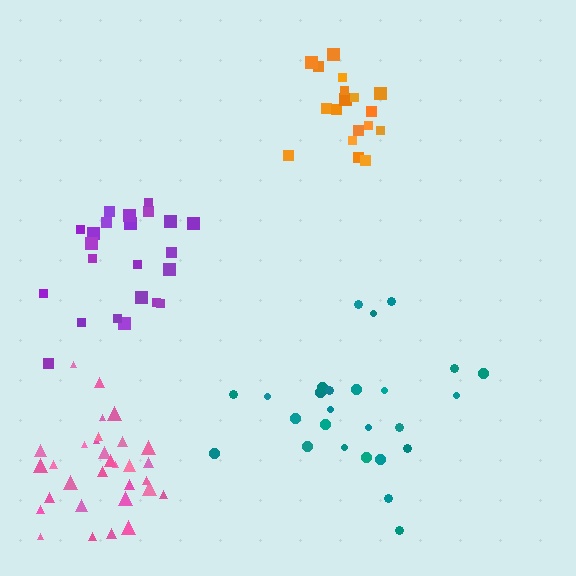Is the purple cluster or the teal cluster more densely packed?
Purple.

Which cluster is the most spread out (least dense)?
Teal.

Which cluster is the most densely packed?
Orange.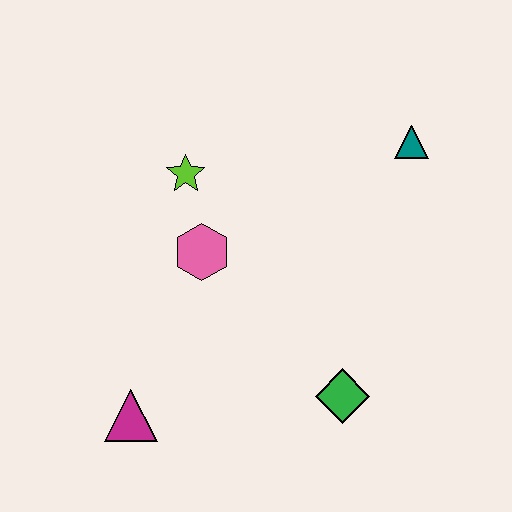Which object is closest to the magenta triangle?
The pink hexagon is closest to the magenta triangle.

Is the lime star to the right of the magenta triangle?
Yes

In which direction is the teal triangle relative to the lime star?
The teal triangle is to the right of the lime star.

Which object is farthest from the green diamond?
The lime star is farthest from the green diamond.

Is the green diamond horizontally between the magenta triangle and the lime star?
No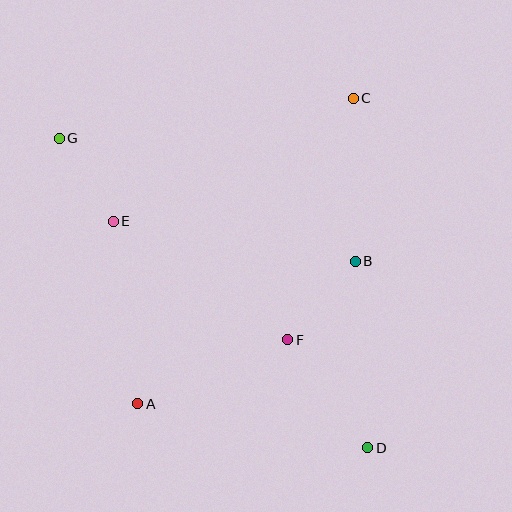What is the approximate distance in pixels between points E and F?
The distance between E and F is approximately 211 pixels.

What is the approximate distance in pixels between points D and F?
The distance between D and F is approximately 134 pixels.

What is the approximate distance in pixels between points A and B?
The distance between A and B is approximately 260 pixels.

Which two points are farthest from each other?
Points D and G are farthest from each other.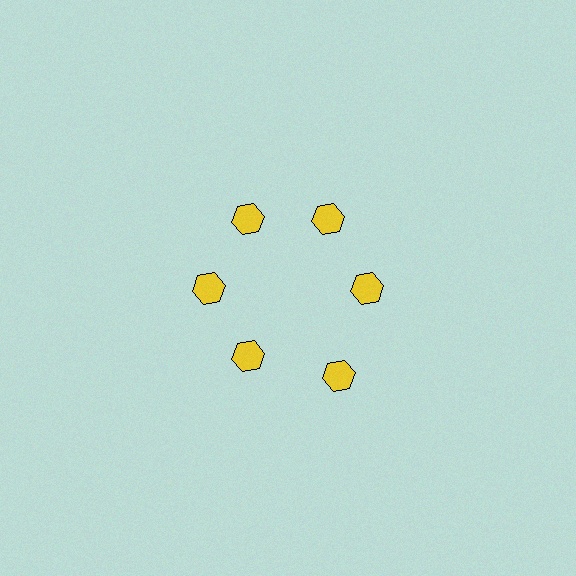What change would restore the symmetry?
The symmetry would be restored by moving it inward, back onto the ring so that all 6 hexagons sit at equal angles and equal distance from the center.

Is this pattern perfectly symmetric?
No. The 6 yellow hexagons are arranged in a ring, but one element near the 5 o'clock position is pushed outward from the center, breaking the 6-fold rotational symmetry.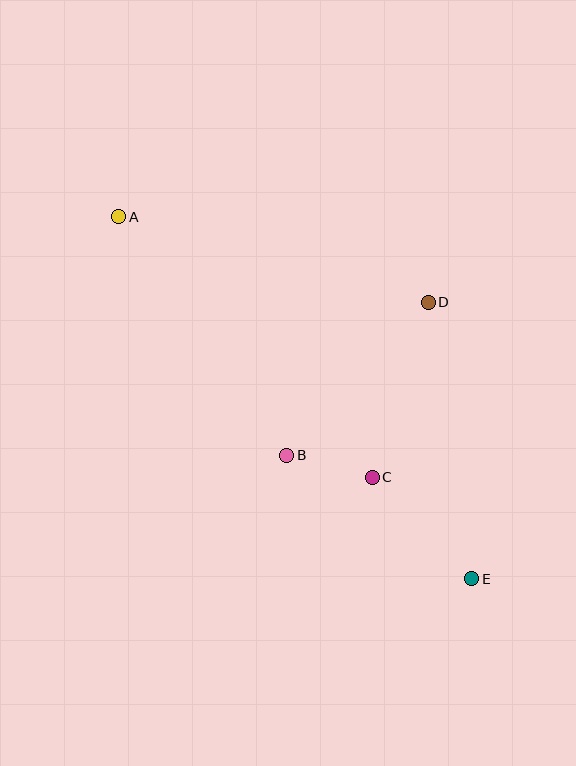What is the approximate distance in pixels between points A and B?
The distance between A and B is approximately 292 pixels.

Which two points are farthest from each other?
Points A and E are farthest from each other.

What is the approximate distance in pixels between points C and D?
The distance between C and D is approximately 183 pixels.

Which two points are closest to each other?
Points B and C are closest to each other.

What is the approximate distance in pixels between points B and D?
The distance between B and D is approximately 208 pixels.